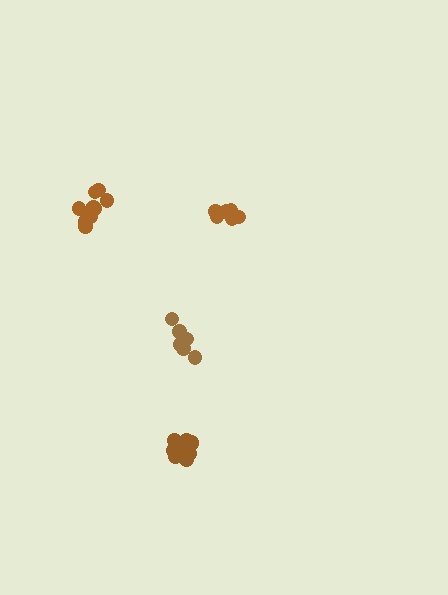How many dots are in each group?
Group 1: 12 dots, Group 2: 12 dots, Group 3: 6 dots, Group 4: 6 dots (36 total).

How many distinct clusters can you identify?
There are 4 distinct clusters.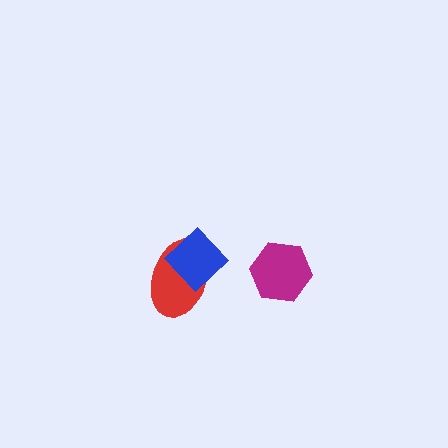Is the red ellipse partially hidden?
Yes, it is partially covered by another shape.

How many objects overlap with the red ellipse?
1 object overlaps with the red ellipse.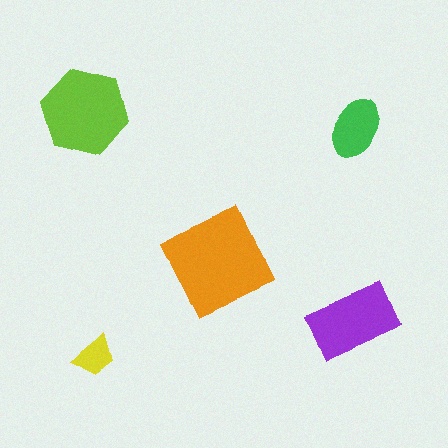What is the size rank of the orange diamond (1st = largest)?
1st.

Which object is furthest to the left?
The lime hexagon is leftmost.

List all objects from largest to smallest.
The orange diamond, the lime hexagon, the purple rectangle, the green ellipse, the yellow trapezoid.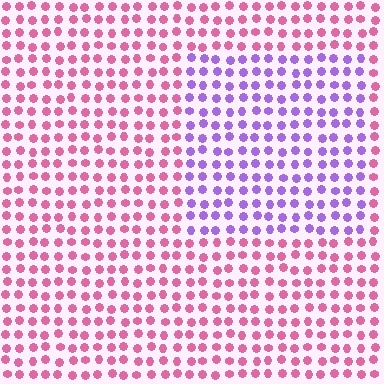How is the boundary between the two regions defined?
The boundary is defined purely by a slight shift in hue (about 60 degrees). Spacing, size, and orientation are identical on both sides.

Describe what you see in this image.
The image is filled with small pink elements in a uniform arrangement. A rectangle-shaped region is visible where the elements are tinted to a slightly different hue, forming a subtle color boundary.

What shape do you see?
I see a rectangle.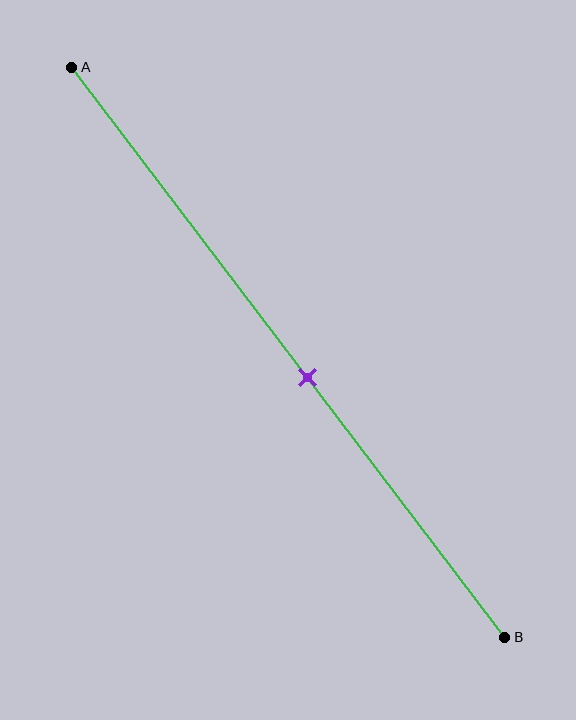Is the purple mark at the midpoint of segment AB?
No, the mark is at about 55% from A, not at the 50% midpoint.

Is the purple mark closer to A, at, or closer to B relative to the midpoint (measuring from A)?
The purple mark is closer to point B than the midpoint of segment AB.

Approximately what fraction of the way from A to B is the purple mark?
The purple mark is approximately 55% of the way from A to B.